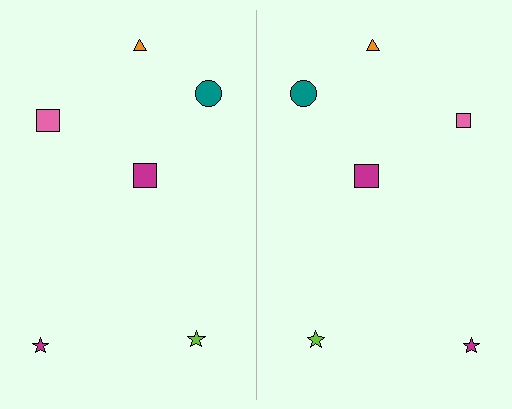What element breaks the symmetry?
The pink square on the right side has a different size than its mirror counterpart.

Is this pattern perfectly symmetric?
No, the pattern is not perfectly symmetric. The pink square on the right side has a different size than its mirror counterpart.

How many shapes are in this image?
There are 12 shapes in this image.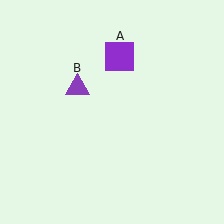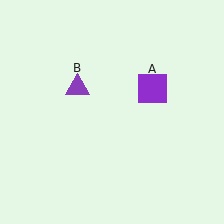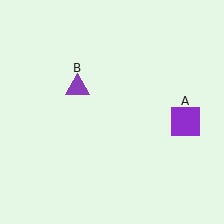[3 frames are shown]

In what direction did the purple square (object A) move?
The purple square (object A) moved down and to the right.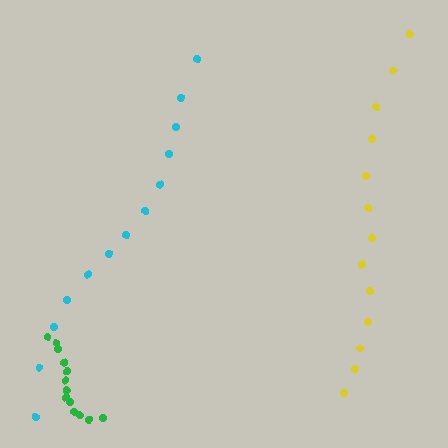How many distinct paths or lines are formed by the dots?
There are 3 distinct paths.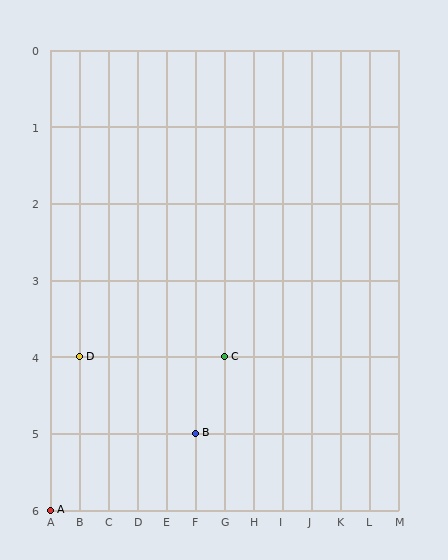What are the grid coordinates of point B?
Point B is at grid coordinates (F, 5).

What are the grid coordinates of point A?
Point A is at grid coordinates (A, 6).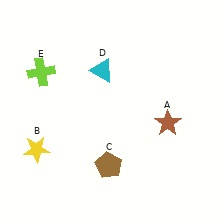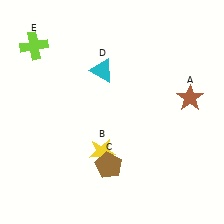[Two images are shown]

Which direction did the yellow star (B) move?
The yellow star (B) moved right.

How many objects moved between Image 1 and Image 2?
3 objects moved between the two images.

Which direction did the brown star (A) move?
The brown star (A) moved up.